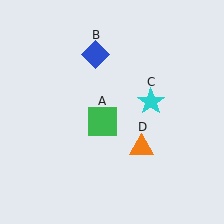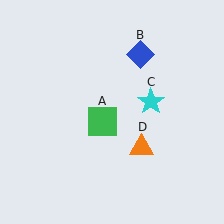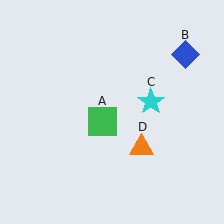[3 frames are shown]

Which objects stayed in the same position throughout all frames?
Green square (object A) and cyan star (object C) and orange triangle (object D) remained stationary.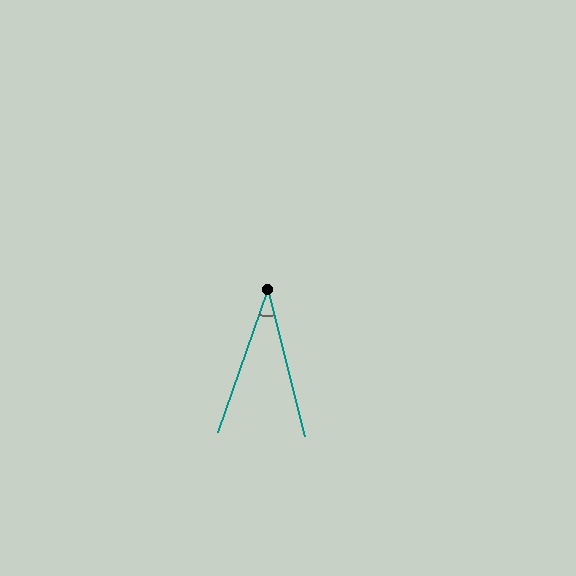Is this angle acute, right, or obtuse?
It is acute.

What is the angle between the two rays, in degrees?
Approximately 33 degrees.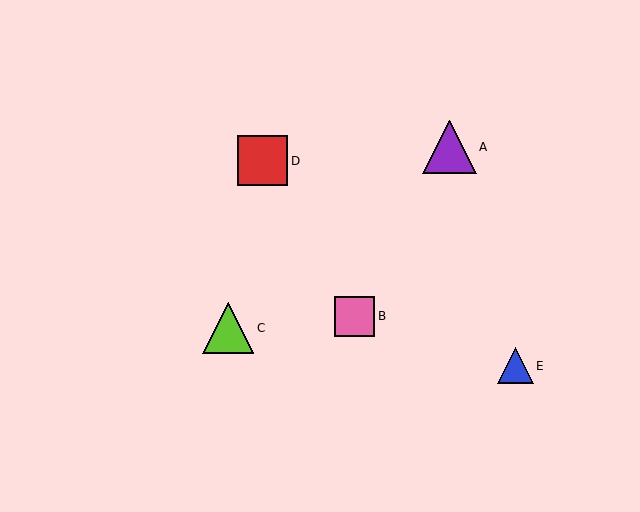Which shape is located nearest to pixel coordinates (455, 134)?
The purple triangle (labeled A) at (449, 147) is nearest to that location.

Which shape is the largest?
The purple triangle (labeled A) is the largest.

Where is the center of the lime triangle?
The center of the lime triangle is at (228, 328).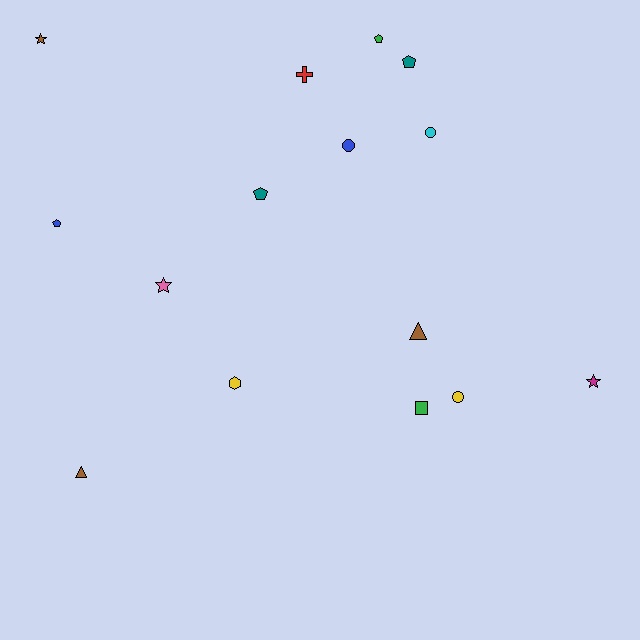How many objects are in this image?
There are 15 objects.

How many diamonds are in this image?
There are no diamonds.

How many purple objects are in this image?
There are no purple objects.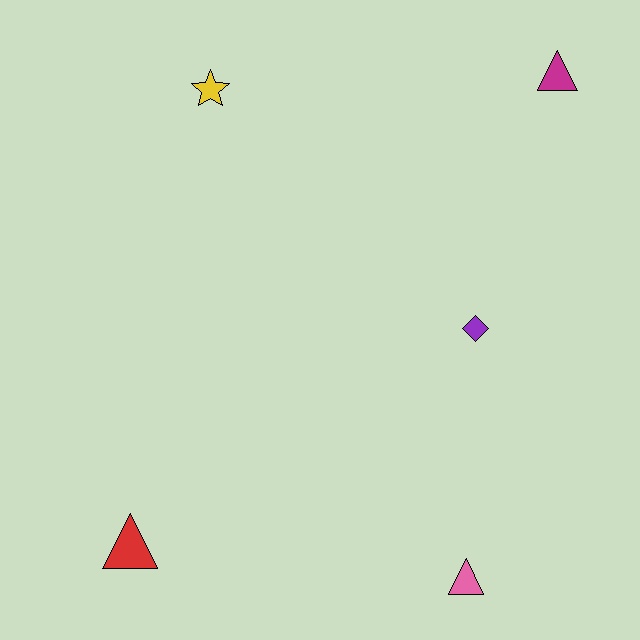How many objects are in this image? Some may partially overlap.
There are 5 objects.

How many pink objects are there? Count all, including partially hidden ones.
There is 1 pink object.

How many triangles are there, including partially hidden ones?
There are 3 triangles.